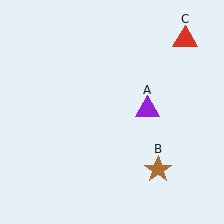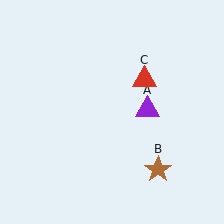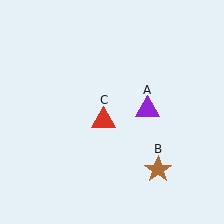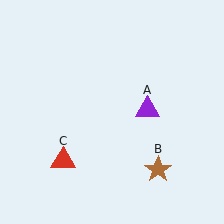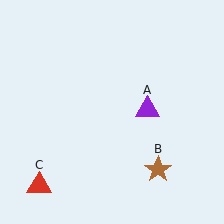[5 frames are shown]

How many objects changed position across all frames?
1 object changed position: red triangle (object C).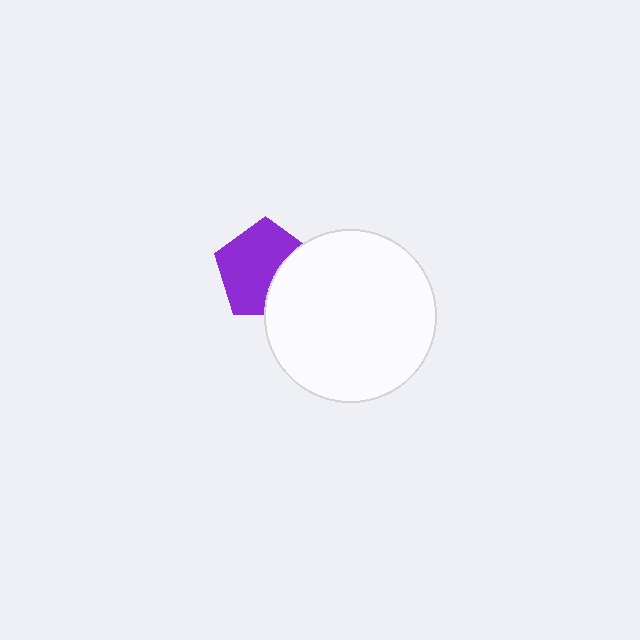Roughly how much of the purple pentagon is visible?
Most of it is visible (roughly 67%).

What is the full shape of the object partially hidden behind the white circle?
The partially hidden object is a purple pentagon.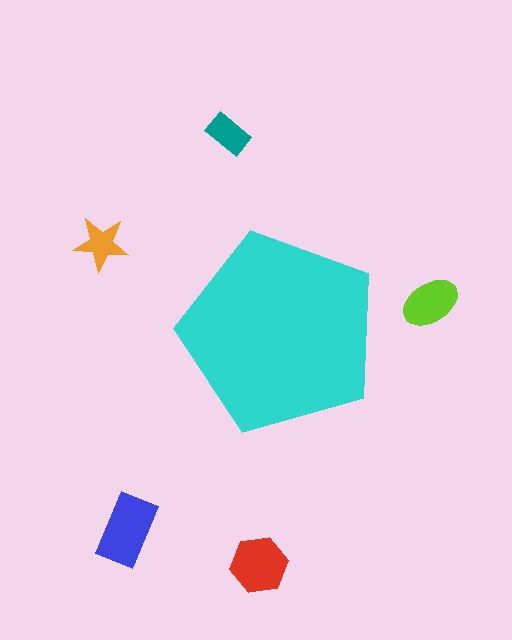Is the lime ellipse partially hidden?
No, the lime ellipse is fully visible.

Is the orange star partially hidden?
No, the orange star is fully visible.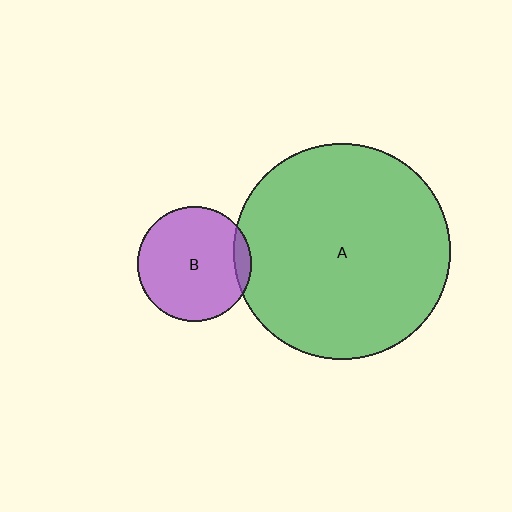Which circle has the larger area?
Circle A (green).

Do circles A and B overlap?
Yes.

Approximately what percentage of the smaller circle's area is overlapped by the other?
Approximately 10%.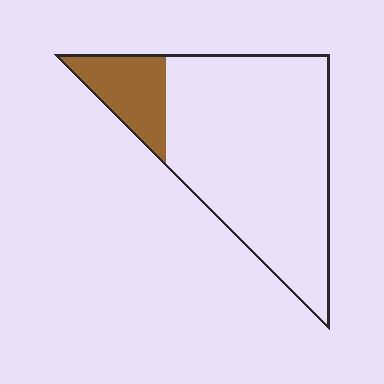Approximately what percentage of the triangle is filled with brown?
Approximately 15%.